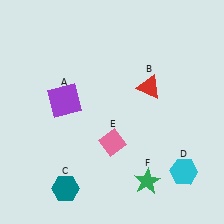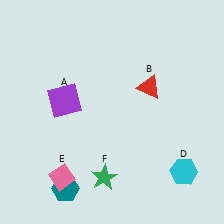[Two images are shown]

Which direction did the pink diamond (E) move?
The pink diamond (E) moved left.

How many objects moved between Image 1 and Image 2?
2 objects moved between the two images.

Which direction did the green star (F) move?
The green star (F) moved left.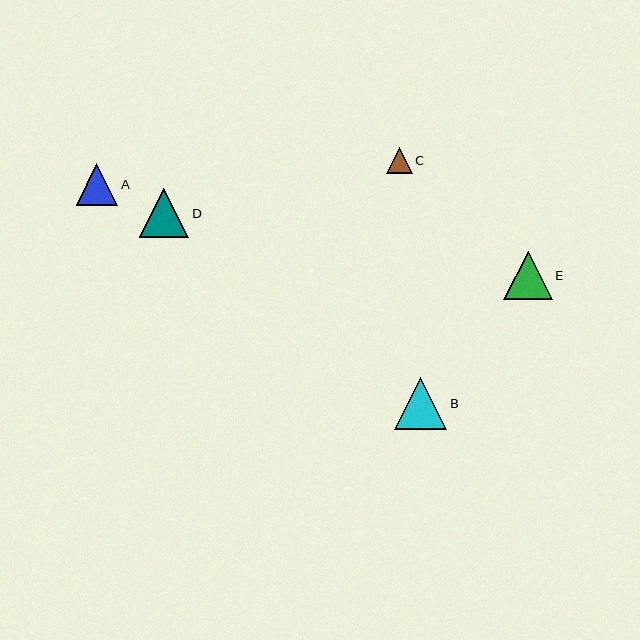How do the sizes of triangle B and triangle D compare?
Triangle B and triangle D are approximately the same size.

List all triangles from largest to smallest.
From largest to smallest: B, D, E, A, C.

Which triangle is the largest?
Triangle B is the largest with a size of approximately 52 pixels.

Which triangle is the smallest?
Triangle C is the smallest with a size of approximately 26 pixels.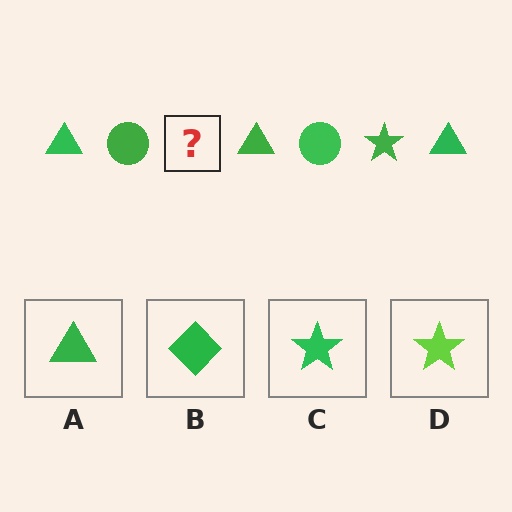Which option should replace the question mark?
Option C.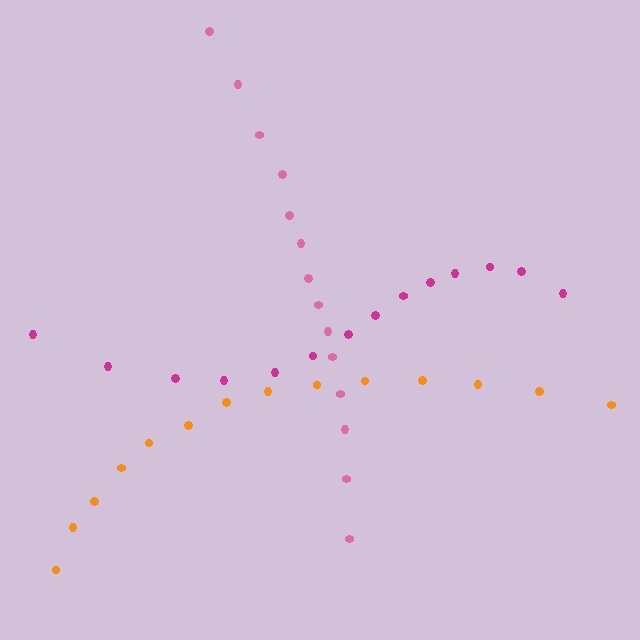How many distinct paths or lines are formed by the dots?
There are 3 distinct paths.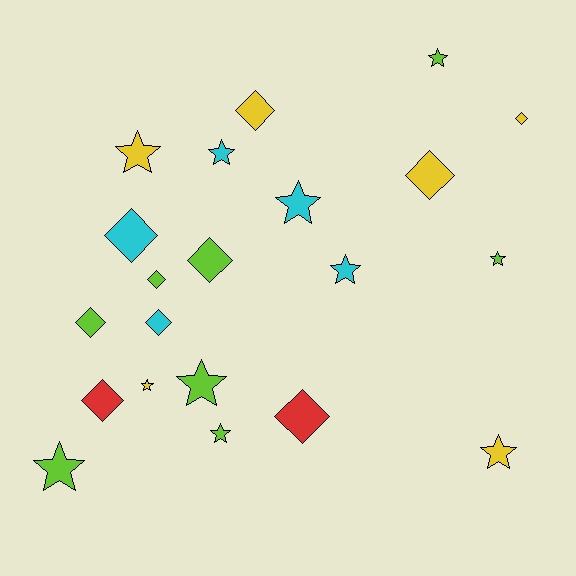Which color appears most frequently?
Lime, with 8 objects.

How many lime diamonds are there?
There are 3 lime diamonds.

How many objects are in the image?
There are 21 objects.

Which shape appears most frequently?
Star, with 11 objects.